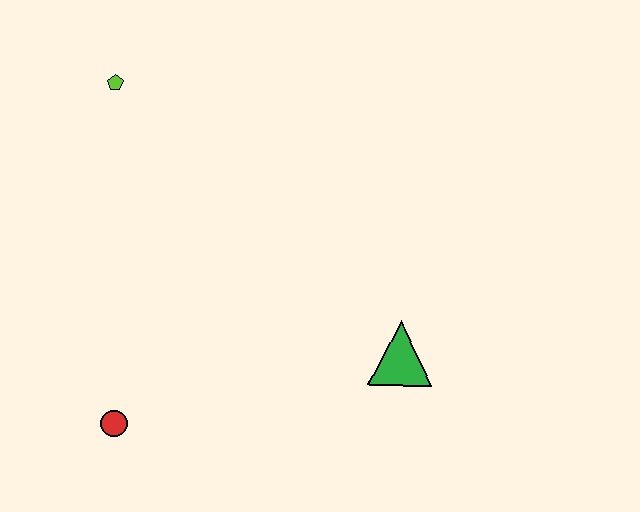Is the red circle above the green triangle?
No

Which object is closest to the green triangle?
The red circle is closest to the green triangle.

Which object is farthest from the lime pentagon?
The green triangle is farthest from the lime pentagon.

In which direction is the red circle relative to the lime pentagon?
The red circle is below the lime pentagon.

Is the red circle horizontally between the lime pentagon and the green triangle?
Yes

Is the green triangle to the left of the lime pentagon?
No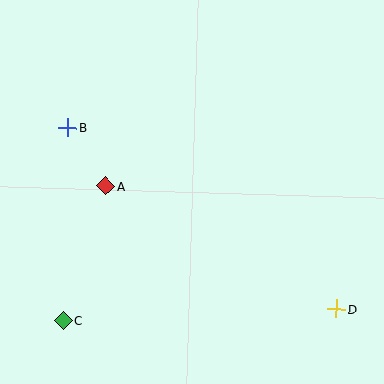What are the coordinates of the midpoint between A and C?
The midpoint between A and C is at (84, 253).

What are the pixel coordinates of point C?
Point C is at (63, 320).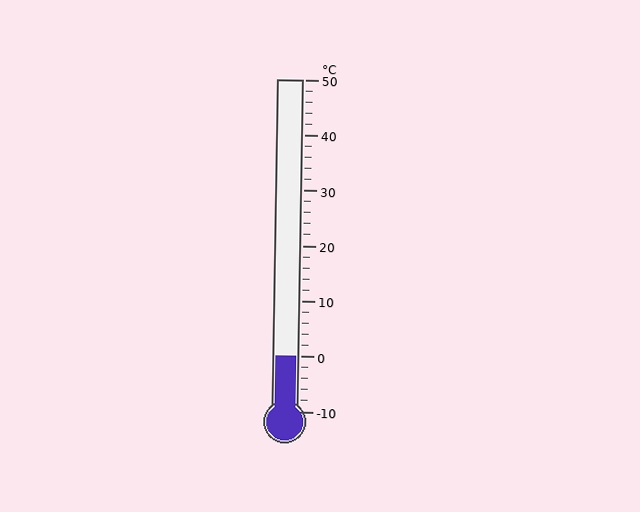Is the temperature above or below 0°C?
The temperature is at 0°C.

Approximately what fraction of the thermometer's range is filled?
The thermometer is filled to approximately 15% of its range.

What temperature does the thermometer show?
The thermometer shows approximately 0°C.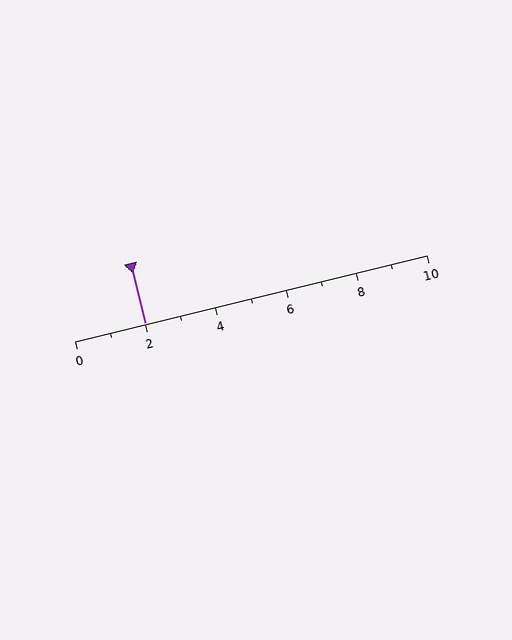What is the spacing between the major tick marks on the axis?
The major ticks are spaced 2 apart.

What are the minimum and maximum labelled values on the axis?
The axis runs from 0 to 10.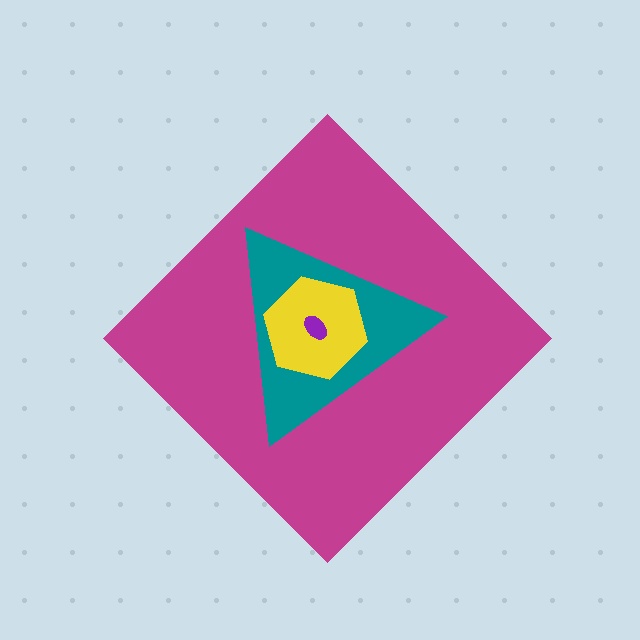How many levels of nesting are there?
4.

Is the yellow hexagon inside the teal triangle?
Yes.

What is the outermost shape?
The magenta diamond.